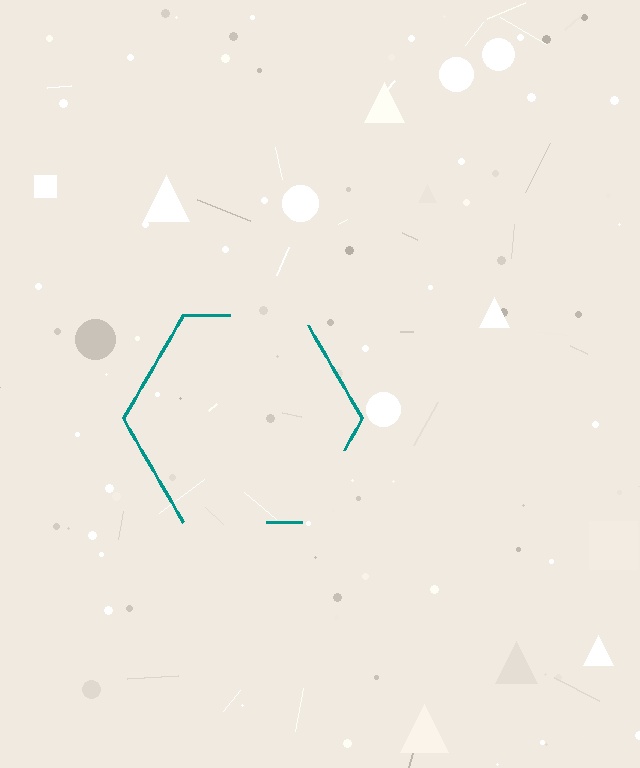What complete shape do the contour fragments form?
The contour fragments form a hexagon.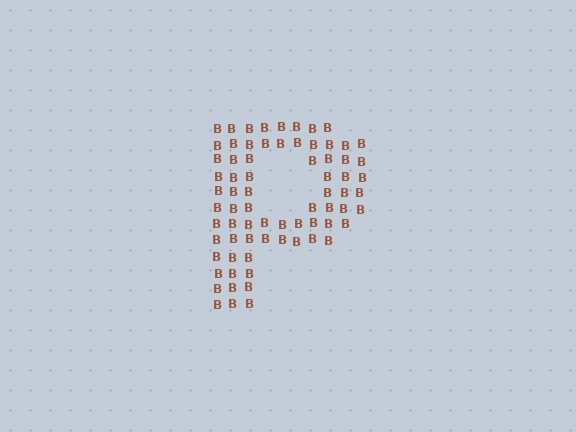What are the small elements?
The small elements are letter B's.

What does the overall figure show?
The overall figure shows the letter P.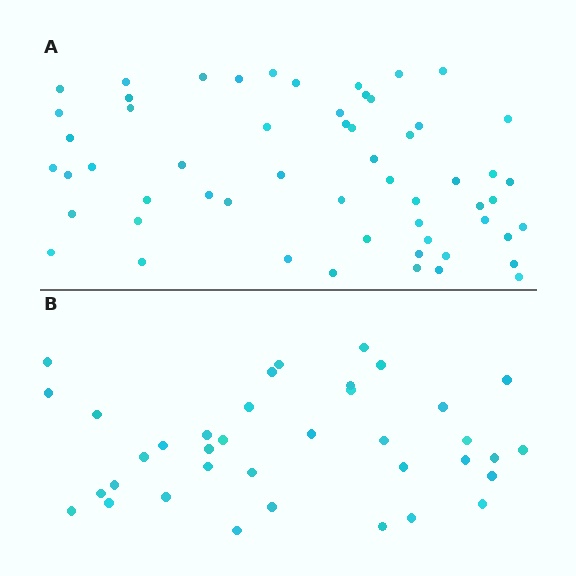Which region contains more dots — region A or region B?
Region A (the top region) has more dots.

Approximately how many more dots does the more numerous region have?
Region A has approximately 20 more dots than region B.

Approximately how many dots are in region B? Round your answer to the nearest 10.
About 40 dots. (The exact count is 37, which rounds to 40.)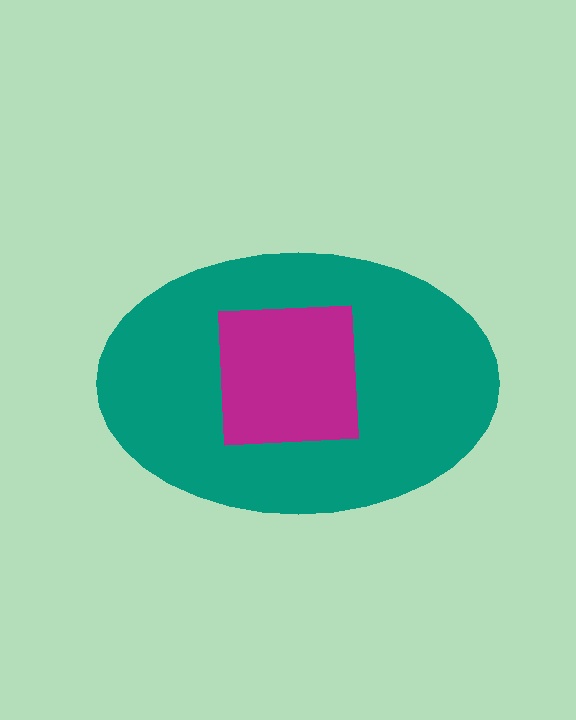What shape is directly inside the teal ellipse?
The magenta square.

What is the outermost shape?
The teal ellipse.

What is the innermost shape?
The magenta square.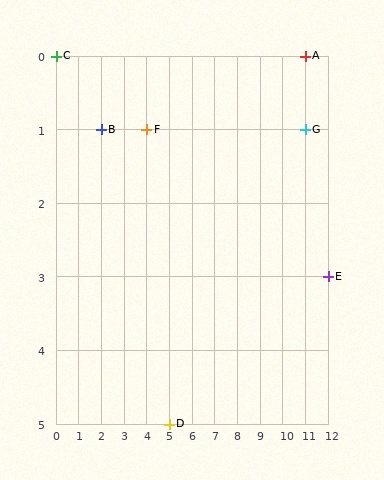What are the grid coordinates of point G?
Point G is at grid coordinates (11, 1).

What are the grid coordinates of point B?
Point B is at grid coordinates (2, 1).